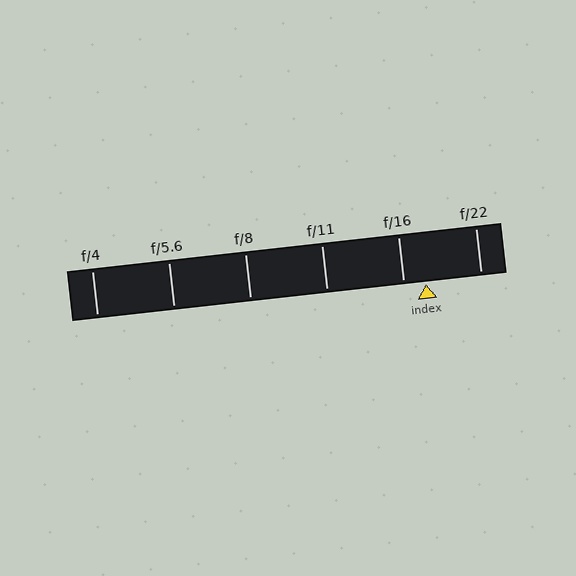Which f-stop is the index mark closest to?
The index mark is closest to f/16.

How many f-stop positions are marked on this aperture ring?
There are 6 f-stop positions marked.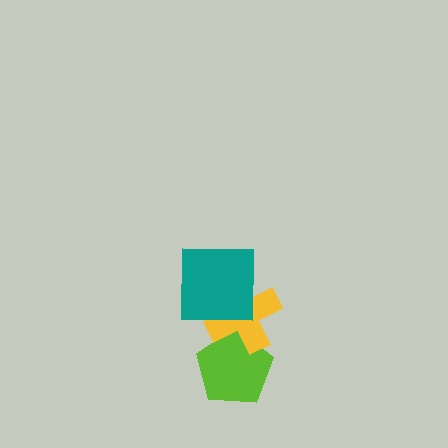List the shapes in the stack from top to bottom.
From top to bottom: the teal square, the yellow cross, the lime pentagon.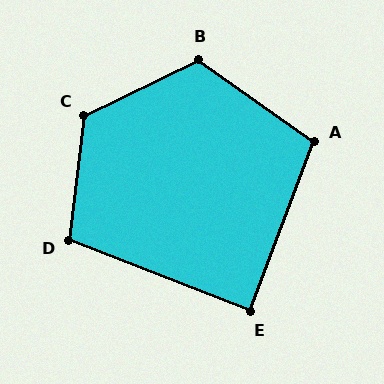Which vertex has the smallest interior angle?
E, at approximately 90 degrees.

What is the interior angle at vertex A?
Approximately 104 degrees (obtuse).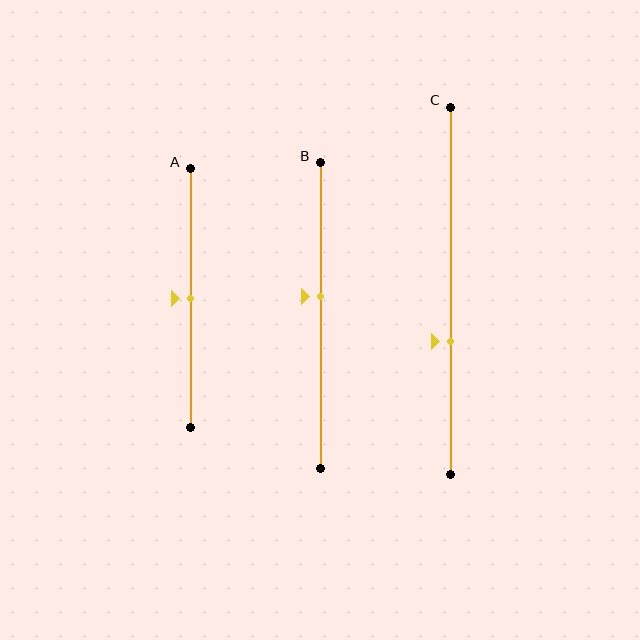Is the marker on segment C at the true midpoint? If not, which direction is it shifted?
No, the marker on segment C is shifted downward by about 14% of the segment length.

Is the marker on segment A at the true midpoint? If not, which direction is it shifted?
Yes, the marker on segment A is at the true midpoint.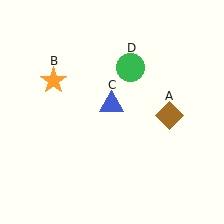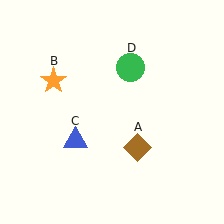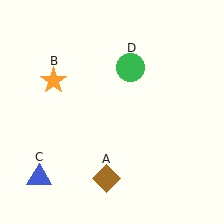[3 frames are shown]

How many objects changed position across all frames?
2 objects changed position: brown diamond (object A), blue triangle (object C).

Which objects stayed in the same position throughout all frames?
Orange star (object B) and green circle (object D) remained stationary.